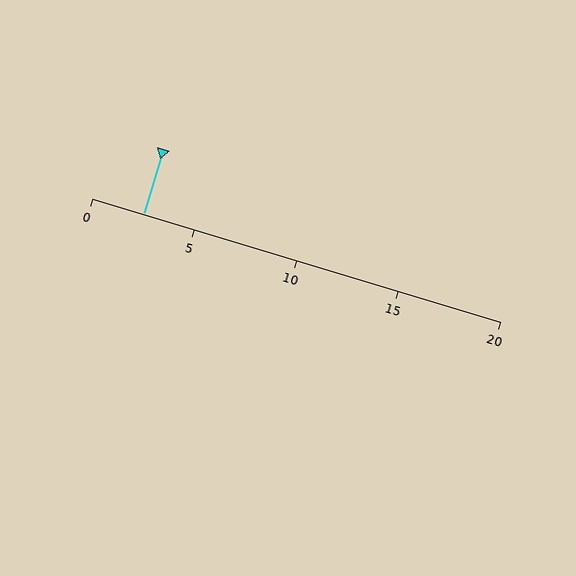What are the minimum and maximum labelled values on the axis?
The axis runs from 0 to 20.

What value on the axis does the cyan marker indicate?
The marker indicates approximately 2.5.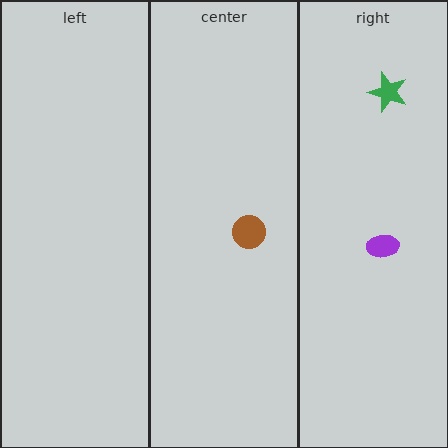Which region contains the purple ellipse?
The right region.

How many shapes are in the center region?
1.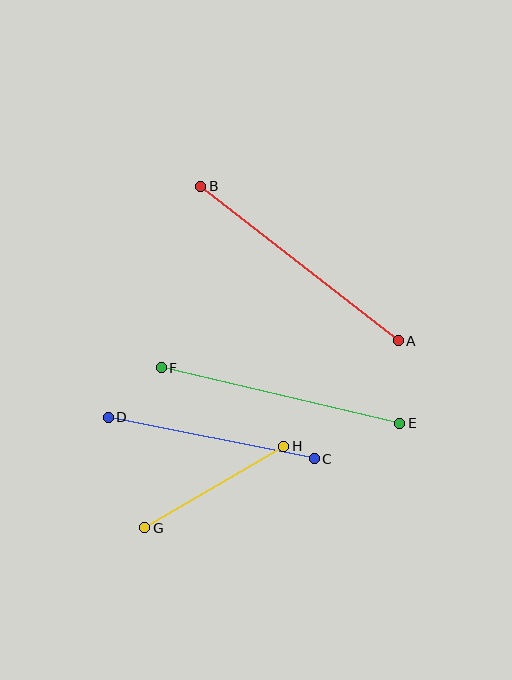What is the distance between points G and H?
The distance is approximately 161 pixels.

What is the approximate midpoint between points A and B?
The midpoint is at approximately (299, 264) pixels.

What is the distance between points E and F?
The distance is approximately 245 pixels.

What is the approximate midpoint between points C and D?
The midpoint is at approximately (211, 438) pixels.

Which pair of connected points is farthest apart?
Points A and B are farthest apart.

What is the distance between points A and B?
The distance is approximately 251 pixels.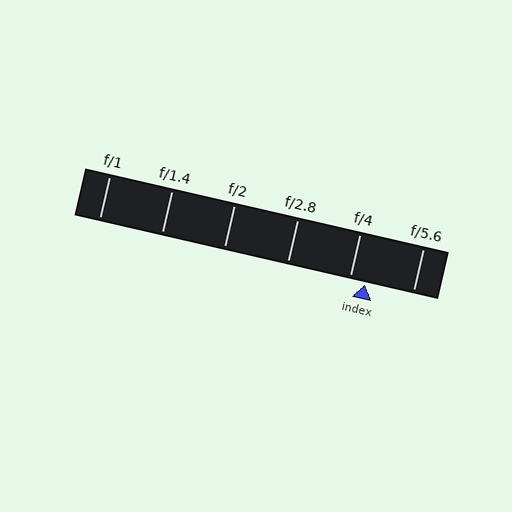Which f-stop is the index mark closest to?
The index mark is closest to f/4.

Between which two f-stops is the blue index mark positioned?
The index mark is between f/4 and f/5.6.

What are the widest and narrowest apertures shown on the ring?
The widest aperture shown is f/1 and the narrowest is f/5.6.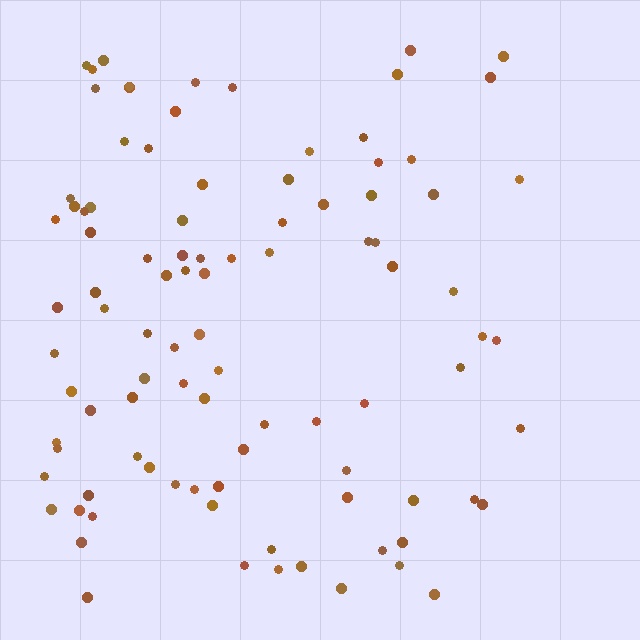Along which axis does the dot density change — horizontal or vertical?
Horizontal.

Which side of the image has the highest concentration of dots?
The left.